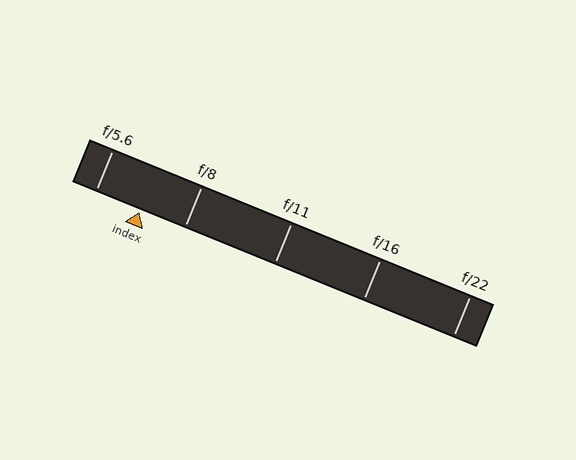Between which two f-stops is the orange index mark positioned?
The index mark is between f/5.6 and f/8.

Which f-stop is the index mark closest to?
The index mark is closest to f/5.6.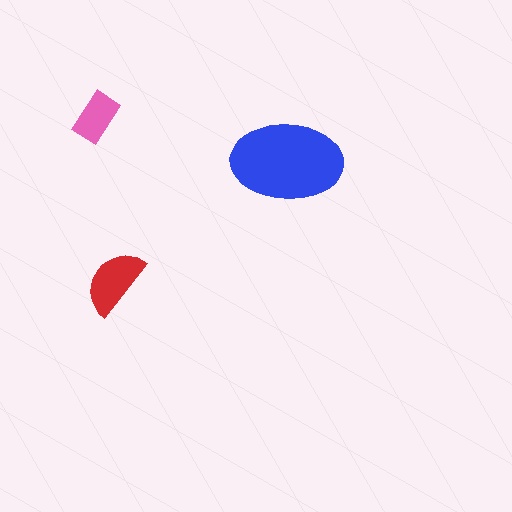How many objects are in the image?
There are 3 objects in the image.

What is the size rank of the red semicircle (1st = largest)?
2nd.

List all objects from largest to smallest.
The blue ellipse, the red semicircle, the pink rectangle.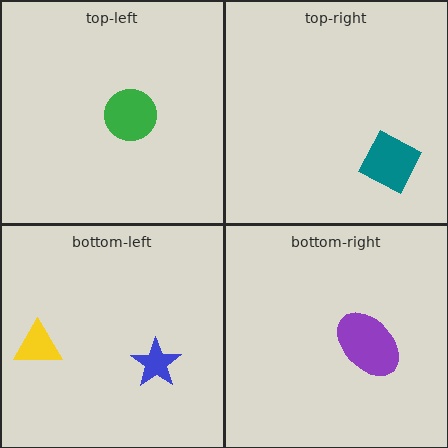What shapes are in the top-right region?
The teal square.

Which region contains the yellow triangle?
The bottom-left region.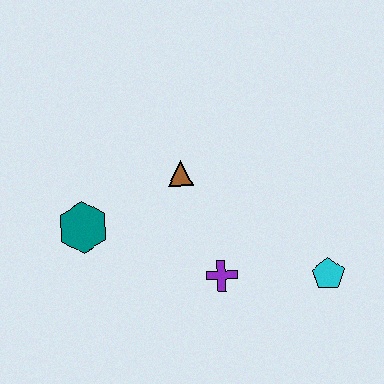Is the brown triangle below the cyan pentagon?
No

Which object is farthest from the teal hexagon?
The cyan pentagon is farthest from the teal hexagon.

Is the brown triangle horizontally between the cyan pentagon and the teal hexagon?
Yes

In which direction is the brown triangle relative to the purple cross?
The brown triangle is above the purple cross.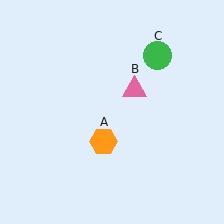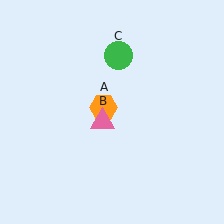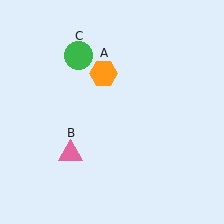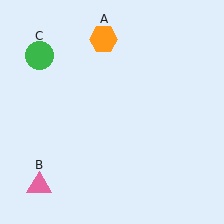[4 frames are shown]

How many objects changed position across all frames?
3 objects changed position: orange hexagon (object A), pink triangle (object B), green circle (object C).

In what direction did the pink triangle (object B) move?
The pink triangle (object B) moved down and to the left.